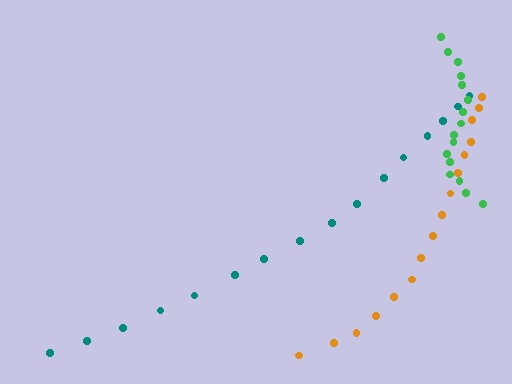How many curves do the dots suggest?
There are 3 distinct paths.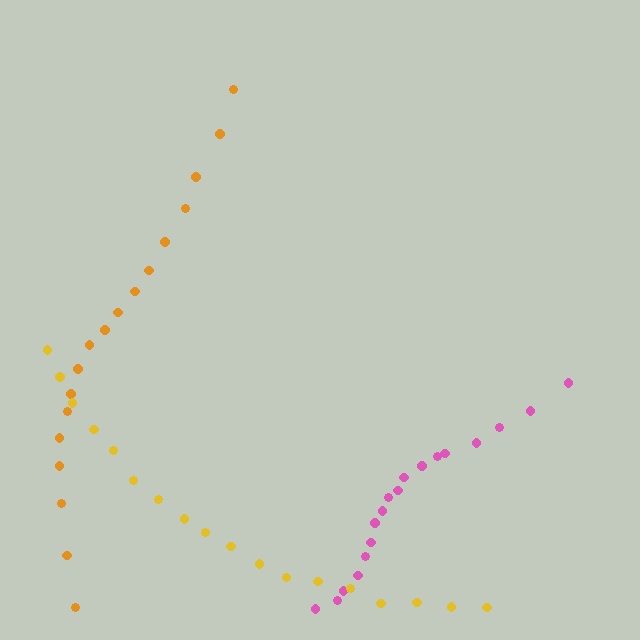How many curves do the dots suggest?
There are 3 distinct paths.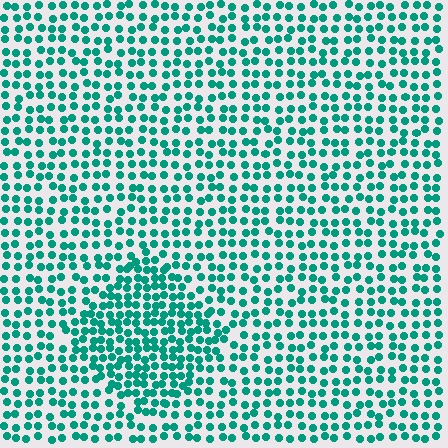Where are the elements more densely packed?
The elements are more densely packed inside the diamond boundary.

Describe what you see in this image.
The image contains small teal elements arranged at two different densities. A diamond-shaped region is visible where the elements are more densely packed than the surrounding area.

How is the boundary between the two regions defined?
The boundary is defined by a change in element density (approximately 1.7x ratio). All elements are the same color, size, and shape.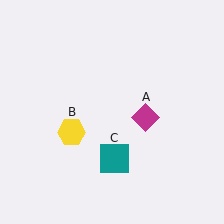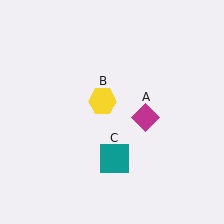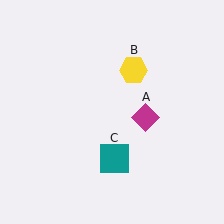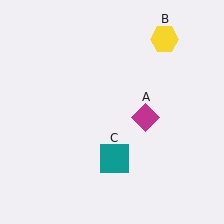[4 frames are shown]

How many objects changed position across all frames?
1 object changed position: yellow hexagon (object B).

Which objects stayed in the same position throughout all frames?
Magenta diamond (object A) and teal square (object C) remained stationary.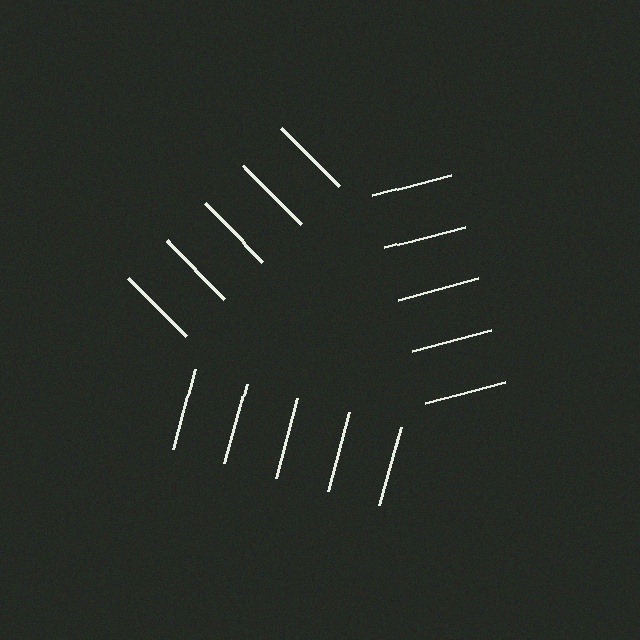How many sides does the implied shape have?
3 sides — the line-ends trace a triangle.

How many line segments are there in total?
15 — 5 along each of the 3 edges.